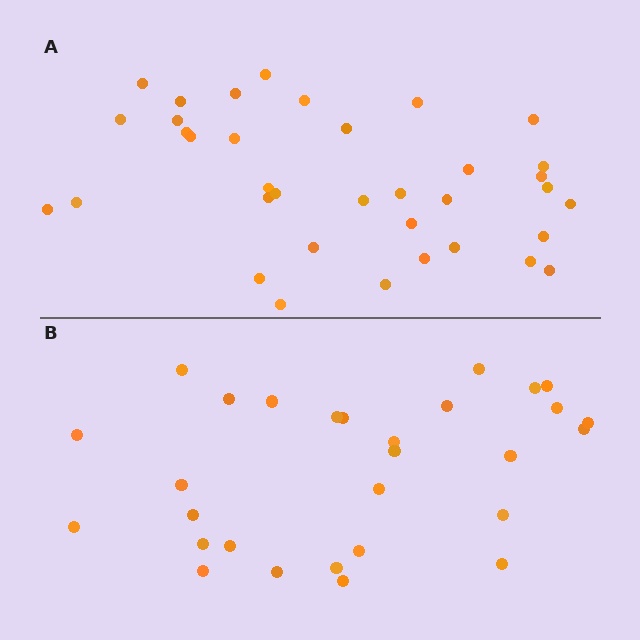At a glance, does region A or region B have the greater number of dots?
Region A (the top region) has more dots.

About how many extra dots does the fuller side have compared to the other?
Region A has roughly 8 or so more dots than region B.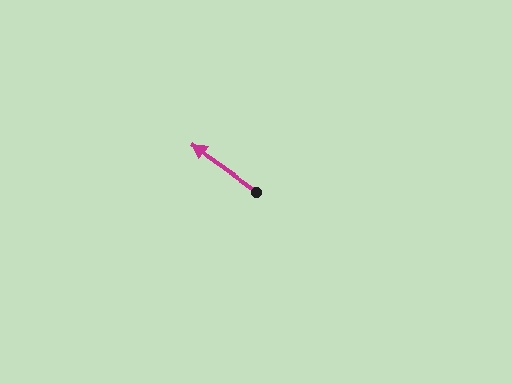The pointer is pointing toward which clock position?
Roughly 10 o'clock.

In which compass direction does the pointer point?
Northwest.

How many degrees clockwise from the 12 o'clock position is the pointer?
Approximately 305 degrees.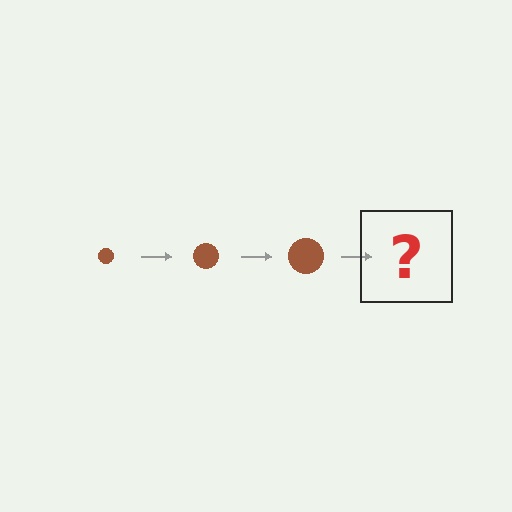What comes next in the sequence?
The next element should be a brown circle, larger than the previous one.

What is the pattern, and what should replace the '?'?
The pattern is that the circle gets progressively larger each step. The '?' should be a brown circle, larger than the previous one.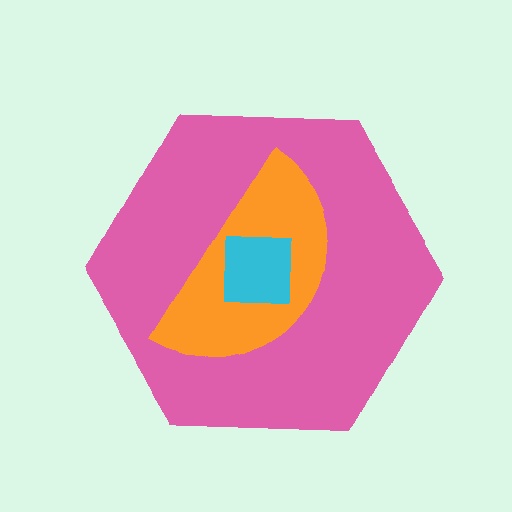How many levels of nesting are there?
3.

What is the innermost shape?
The cyan square.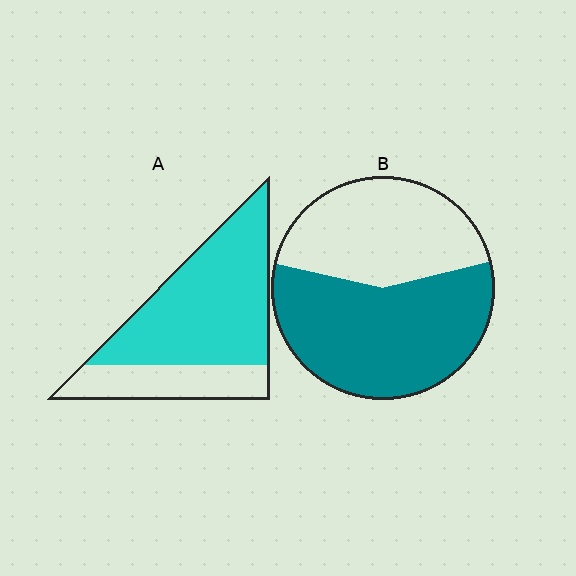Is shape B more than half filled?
Yes.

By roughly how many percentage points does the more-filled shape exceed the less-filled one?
By roughly 15 percentage points (A over B).